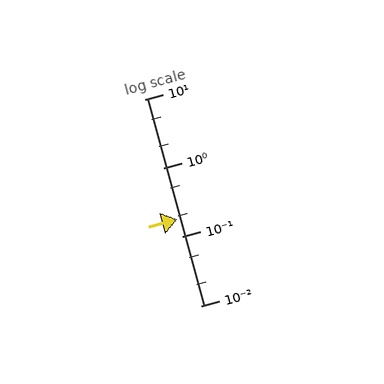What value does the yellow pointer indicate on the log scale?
The pointer indicates approximately 0.18.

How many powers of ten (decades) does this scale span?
The scale spans 3 decades, from 0.01 to 10.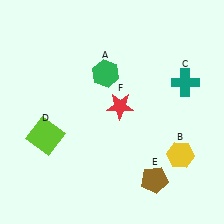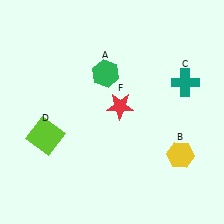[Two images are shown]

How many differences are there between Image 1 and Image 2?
There is 1 difference between the two images.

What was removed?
The brown pentagon (E) was removed in Image 2.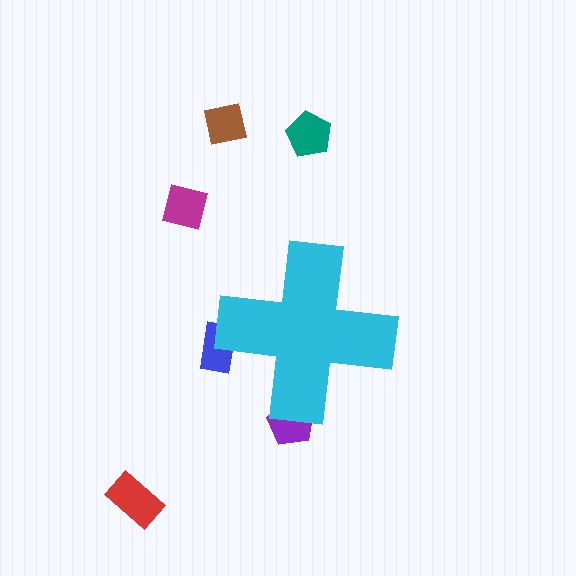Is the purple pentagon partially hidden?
Yes, the purple pentagon is partially hidden behind the cyan cross.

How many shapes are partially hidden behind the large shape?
2 shapes are partially hidden.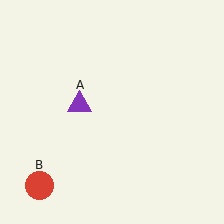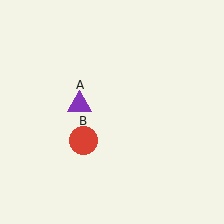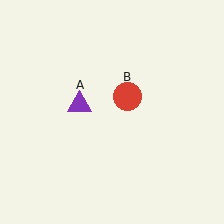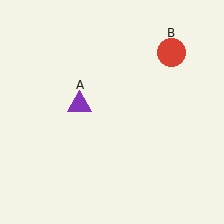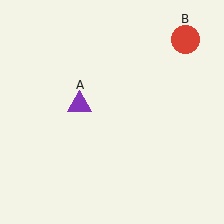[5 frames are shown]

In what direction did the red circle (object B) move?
The red circle (object B) moved up and to the right.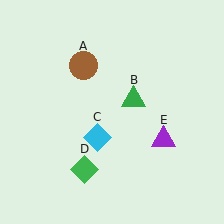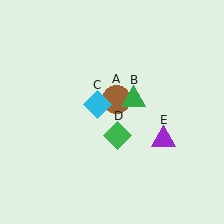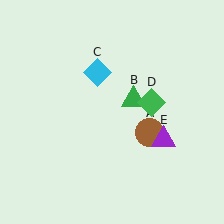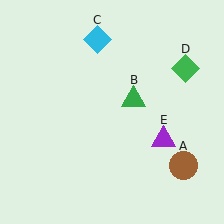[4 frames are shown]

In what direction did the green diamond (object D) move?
The green diamond (object D) moved up and to the right.